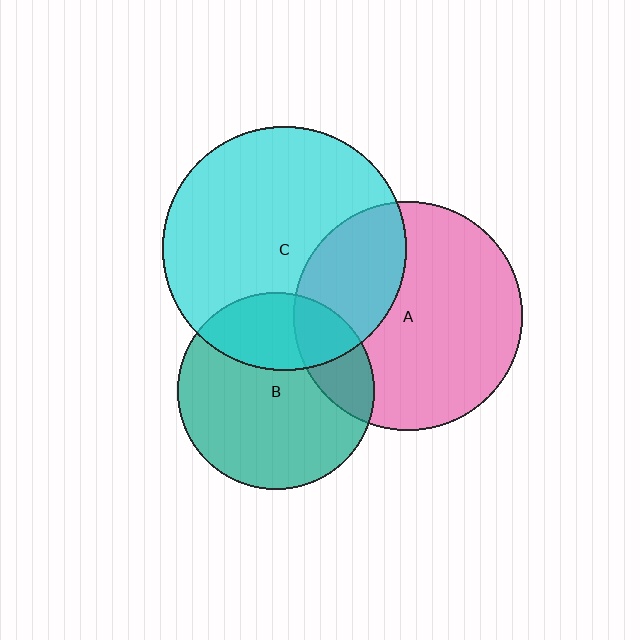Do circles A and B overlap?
Yes.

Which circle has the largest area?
Circle C (cyan).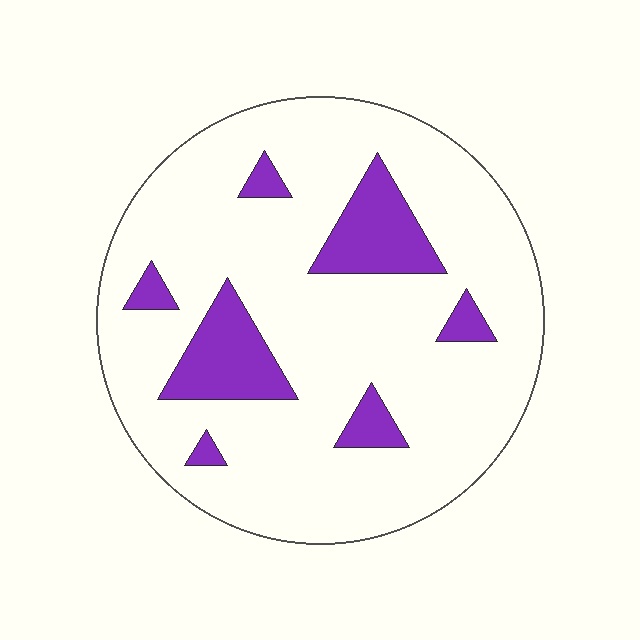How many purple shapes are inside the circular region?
7.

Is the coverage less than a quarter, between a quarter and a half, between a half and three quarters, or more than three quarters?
Less than a quarter.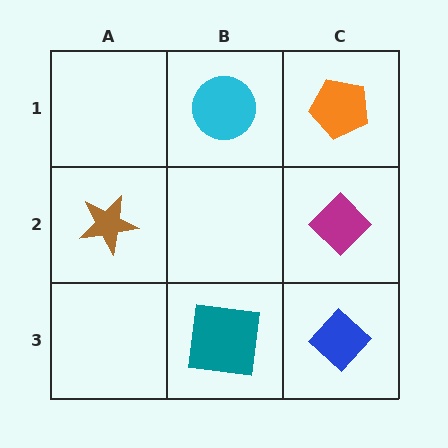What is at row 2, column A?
A brown star.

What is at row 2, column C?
A magenta diamond.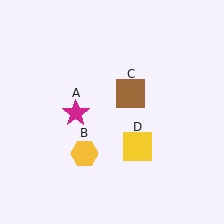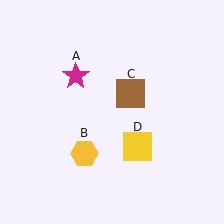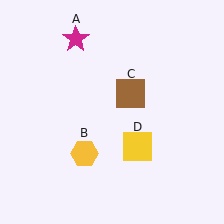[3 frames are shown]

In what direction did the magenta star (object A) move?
The magenta star (object A) moved up.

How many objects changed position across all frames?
1 object changed position: magenta star (object A).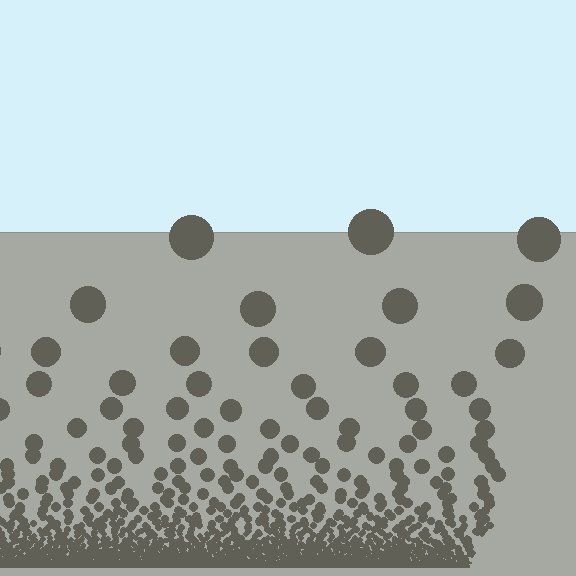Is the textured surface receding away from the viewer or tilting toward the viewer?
The surface appears to tilt toward the viewer. Texture elements get larger and sparser toward the top.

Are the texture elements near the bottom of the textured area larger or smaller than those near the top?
Smaller. The gradient is inverted — elements near the bottom are smaller and denser.